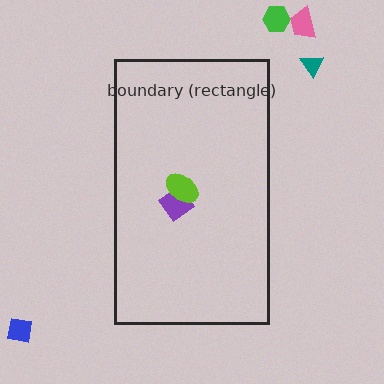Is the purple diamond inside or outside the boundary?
Inside.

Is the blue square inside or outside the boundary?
Outside.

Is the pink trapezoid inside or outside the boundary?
Outside.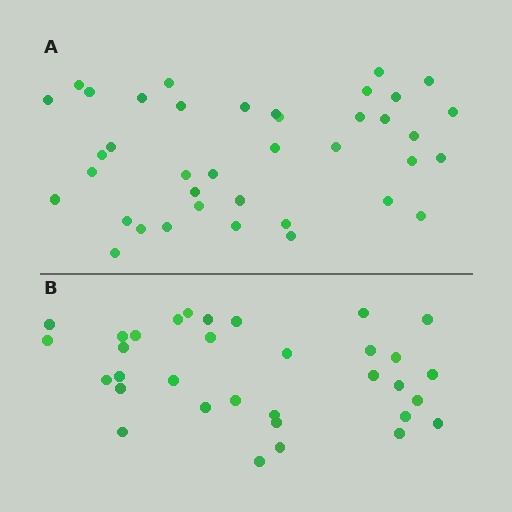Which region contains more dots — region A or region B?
Region A (the top region) has more dots.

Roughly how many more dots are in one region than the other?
Region A has about 6 more dots than region B.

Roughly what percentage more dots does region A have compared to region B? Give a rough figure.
About 20% more.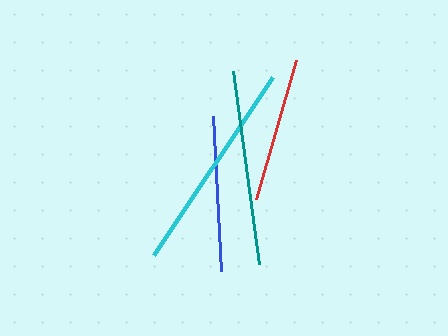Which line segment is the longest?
The cyan line is the longest at approximately 214 pixels.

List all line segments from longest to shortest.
From longest to shortest: cyan, teal, blue, red.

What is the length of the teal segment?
The teal segment is approximately 195 pixels long.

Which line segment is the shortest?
The red line is the shortest at approximately 145 pixels.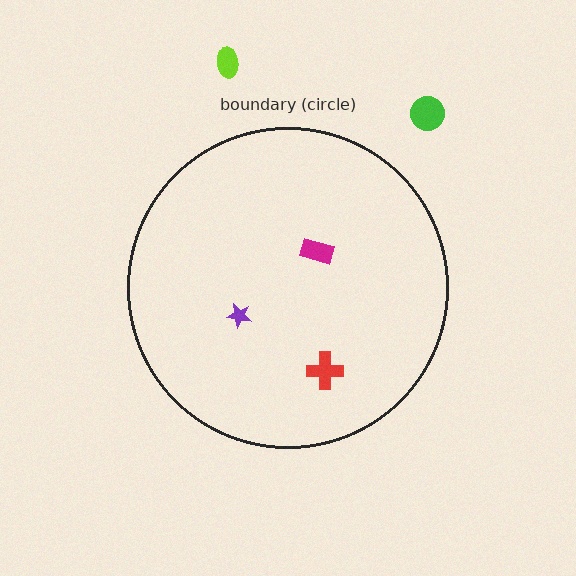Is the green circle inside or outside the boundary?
Outside.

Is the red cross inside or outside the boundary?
Inside.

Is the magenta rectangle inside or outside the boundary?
Inside.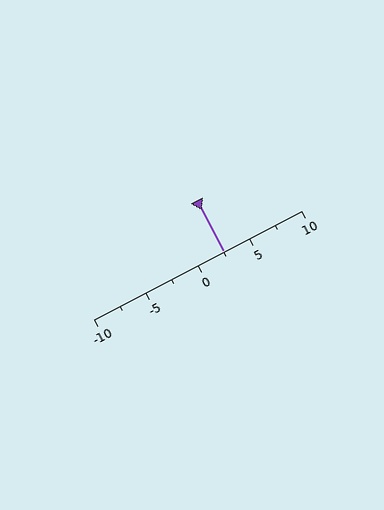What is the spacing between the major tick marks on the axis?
The major ticks are spaced 5 apart.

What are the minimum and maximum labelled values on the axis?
The axis runs from -10 to 10.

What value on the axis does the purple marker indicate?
The marker indicates approximately 2.5.